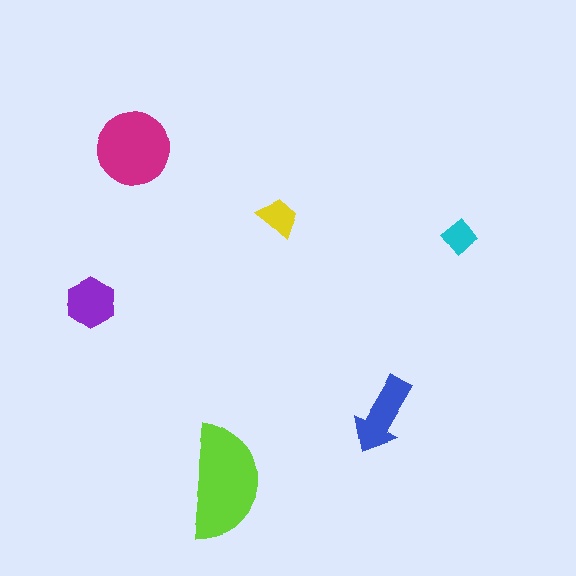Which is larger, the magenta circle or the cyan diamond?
The magenta circle.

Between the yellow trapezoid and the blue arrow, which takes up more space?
The blue arrow.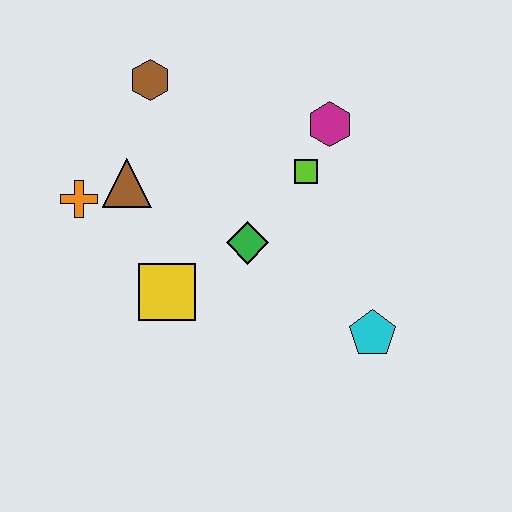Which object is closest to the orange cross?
The brown triangle is closest to the orange cross.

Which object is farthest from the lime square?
The orange cross is farthest from the lime square.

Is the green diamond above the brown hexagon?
No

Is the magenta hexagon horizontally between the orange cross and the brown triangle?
No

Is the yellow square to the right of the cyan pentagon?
No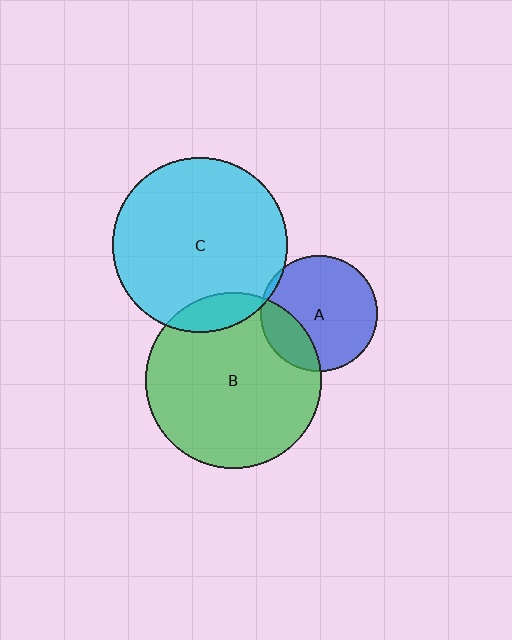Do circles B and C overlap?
Yes.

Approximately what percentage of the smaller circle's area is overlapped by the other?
Approximately 10%.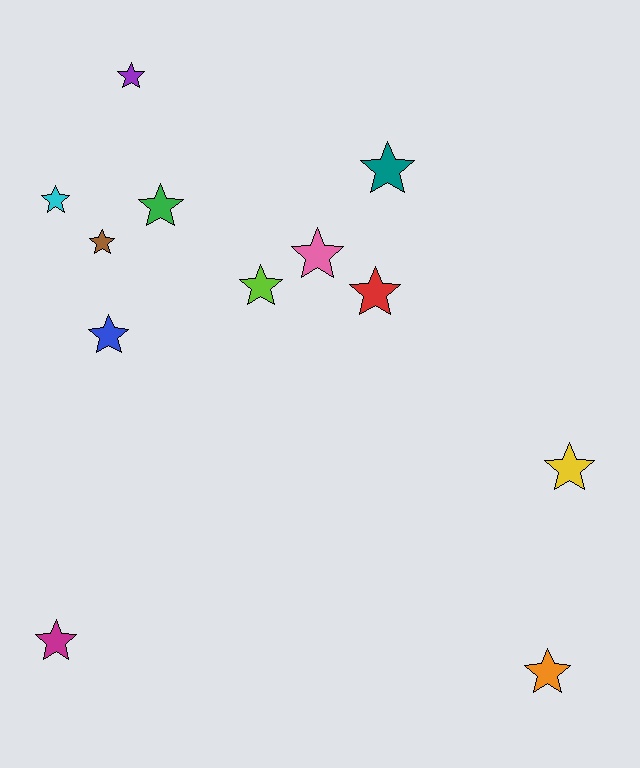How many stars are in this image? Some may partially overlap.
There are 12 stars.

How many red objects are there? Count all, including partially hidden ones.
There is 1 red object.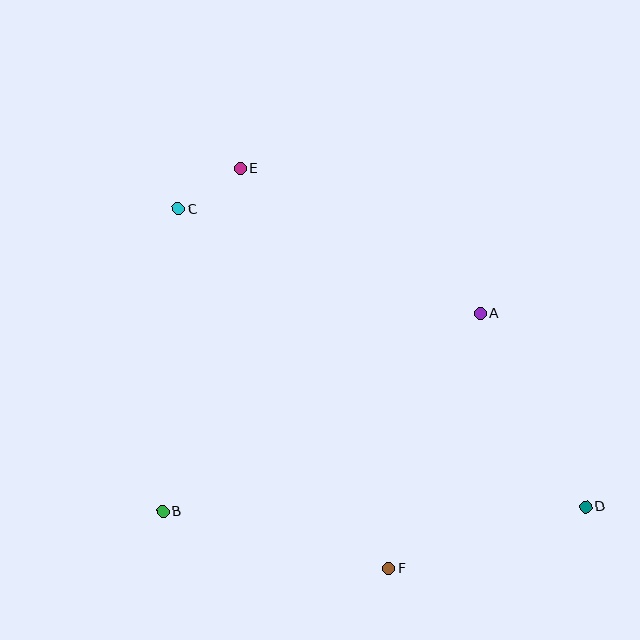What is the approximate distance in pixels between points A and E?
The distance between A and E is approximately 280 pixels.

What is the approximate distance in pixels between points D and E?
The distance between D and E is approximately 483 pixels.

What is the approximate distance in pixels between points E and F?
The distance between E and F is approximately 427 pixels.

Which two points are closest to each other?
Points C and E are closest to each other.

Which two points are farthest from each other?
Points C and D are farthest from each other.